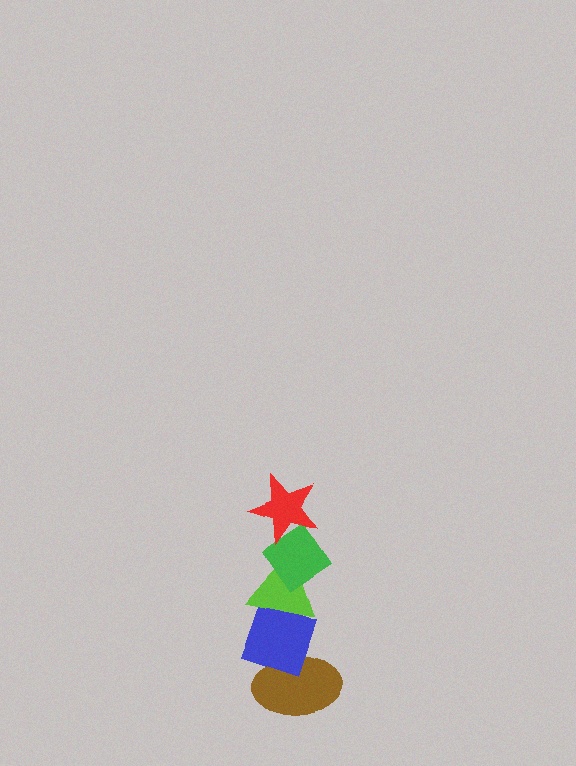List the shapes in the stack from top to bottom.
From top to bottom: the red star, the green diamond, the lime triangle, the blue diamond, the brown ellipse.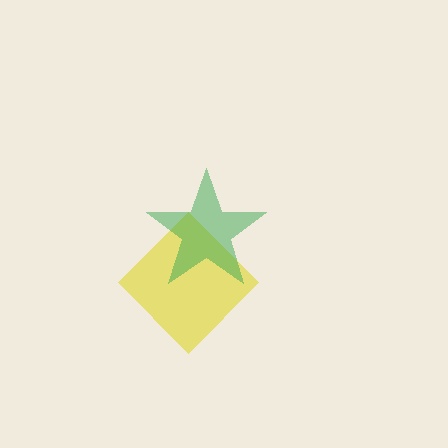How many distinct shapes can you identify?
There are 2 distinct shapes: a yellow diamond, a green star.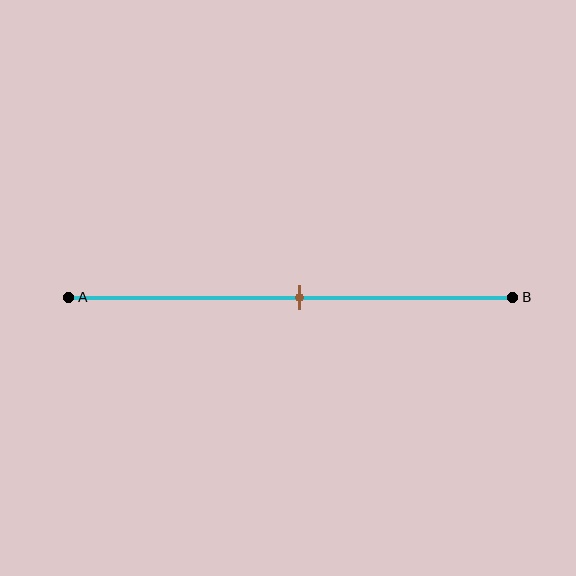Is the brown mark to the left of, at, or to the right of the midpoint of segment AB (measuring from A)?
The brown mark is approximately at the midpoint of segment AB.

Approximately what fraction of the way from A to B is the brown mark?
The brown mark is approximately 50% of the way from A to B.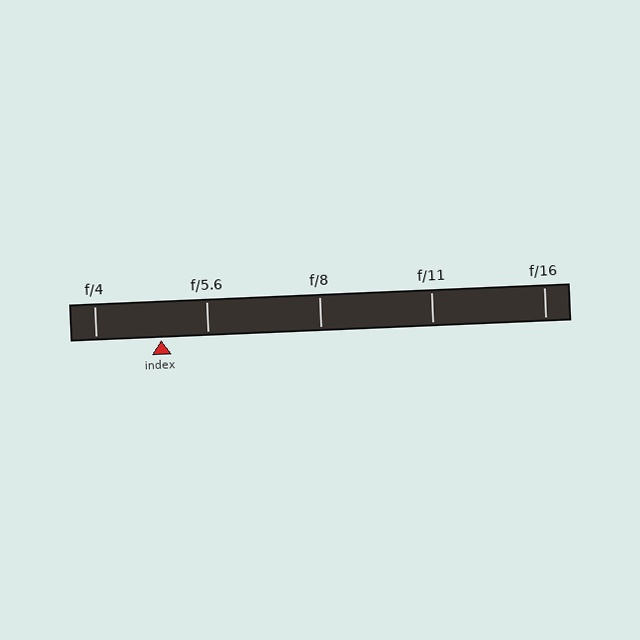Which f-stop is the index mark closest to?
The index mark is closest to f/5.6.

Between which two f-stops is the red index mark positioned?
The index mark is between f/4 and f/5.6.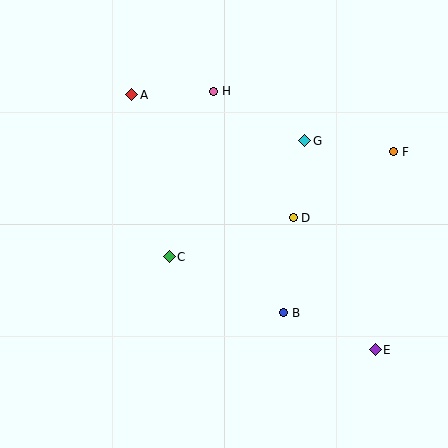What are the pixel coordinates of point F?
Point F is at (394, 152).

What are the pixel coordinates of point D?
Point D is at (293, 218).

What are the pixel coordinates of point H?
Point H is at (214, 91).